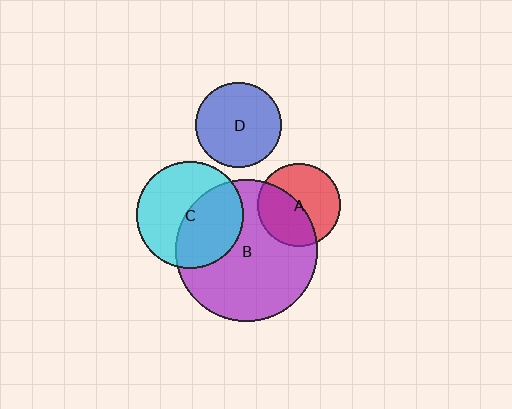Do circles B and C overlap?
Yes.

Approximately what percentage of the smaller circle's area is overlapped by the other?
Approximately 45%.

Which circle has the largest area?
Circle B (purple).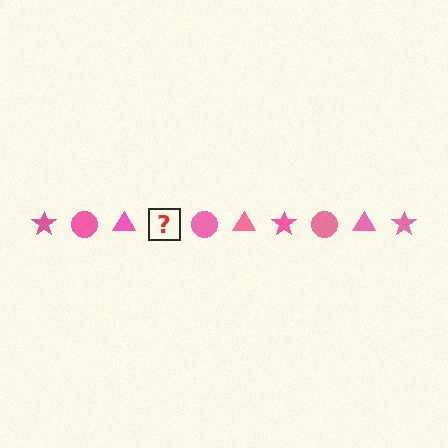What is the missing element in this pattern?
The missing element is a pink star.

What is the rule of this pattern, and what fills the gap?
The rule is that the pattern cycles through star, circle, triangle shapes in pink. The gap should be filled with a pink star.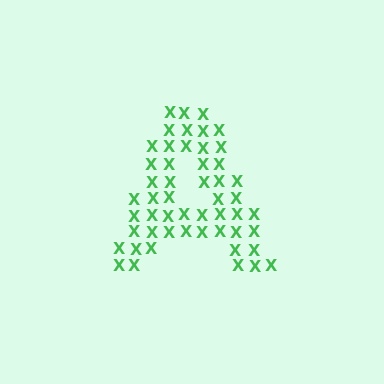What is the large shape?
The large shape is the letter A.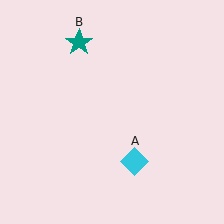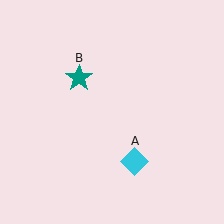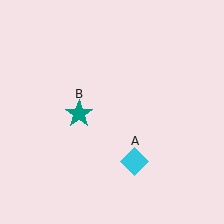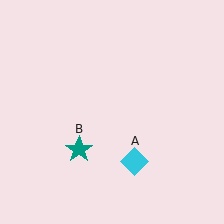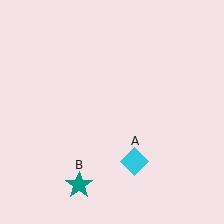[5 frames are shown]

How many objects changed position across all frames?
1 object changed position: teal star (object B).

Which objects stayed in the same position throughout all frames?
Cyan diamond (object A) remained stationary.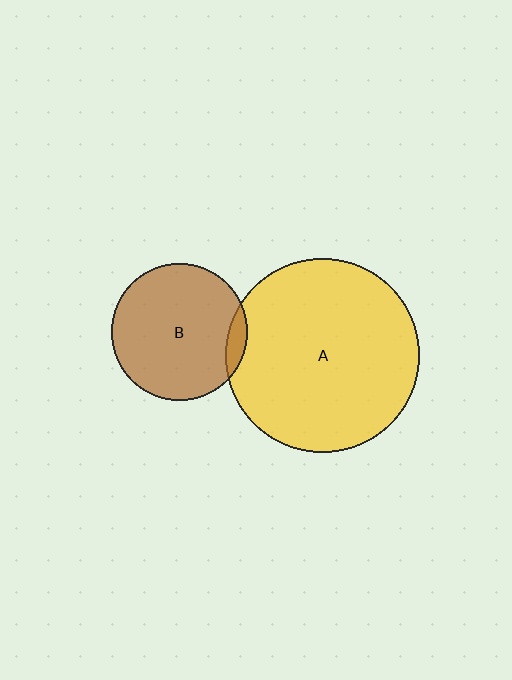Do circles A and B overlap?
Yes.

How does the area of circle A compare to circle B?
Approximately 2.0 times.